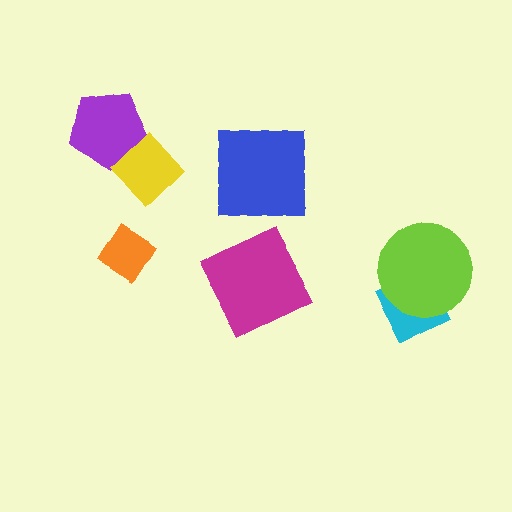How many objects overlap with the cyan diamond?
1 object overlaps with the cyan diamond.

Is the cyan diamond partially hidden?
Yes, it is partially covered by another shape.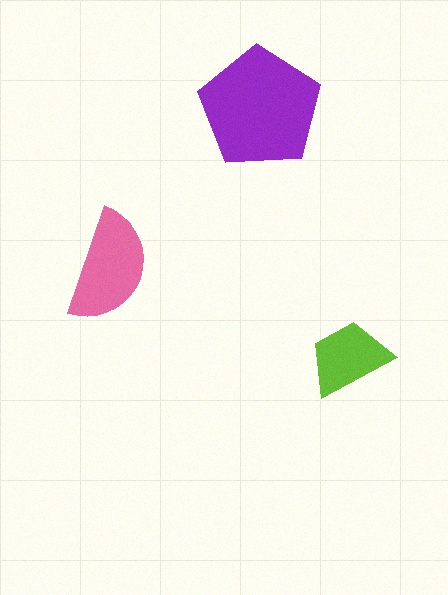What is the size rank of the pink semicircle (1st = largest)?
2nd.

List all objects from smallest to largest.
The lime trapezoid, the pink semicircle, the purple pentagon.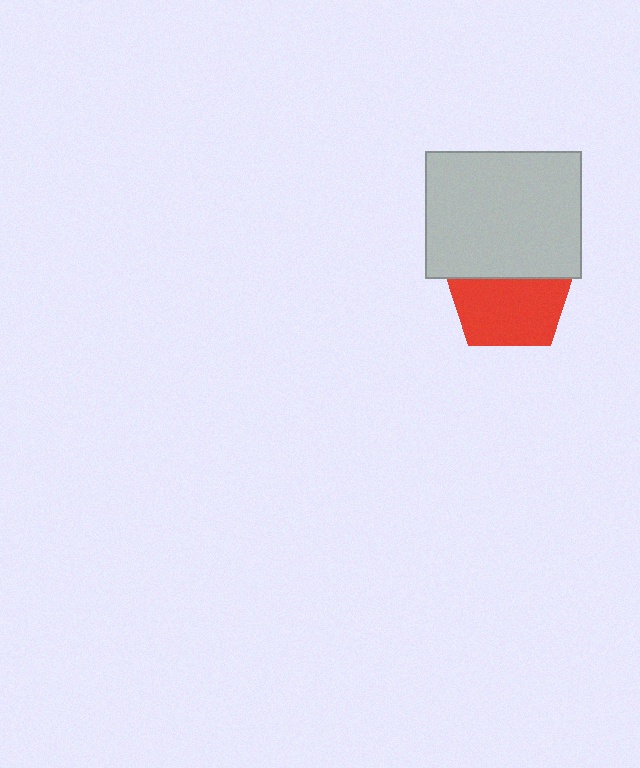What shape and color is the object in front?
The object in front is a light gray rectangle.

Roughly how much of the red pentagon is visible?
About half of it is visible (roughly 60%).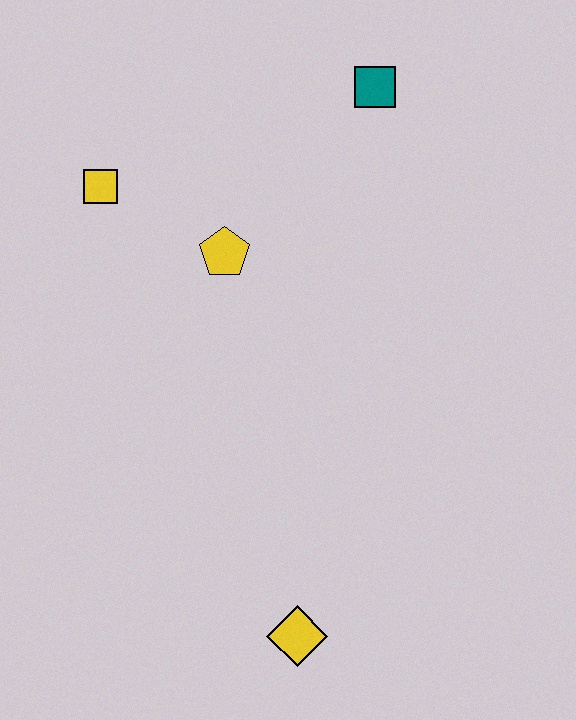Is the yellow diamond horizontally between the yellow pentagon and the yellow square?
No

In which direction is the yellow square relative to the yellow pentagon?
The yellow square is to the left of the yellow pentagon.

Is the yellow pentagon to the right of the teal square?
No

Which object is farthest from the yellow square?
The yellow diamond is farthest from the yellow square.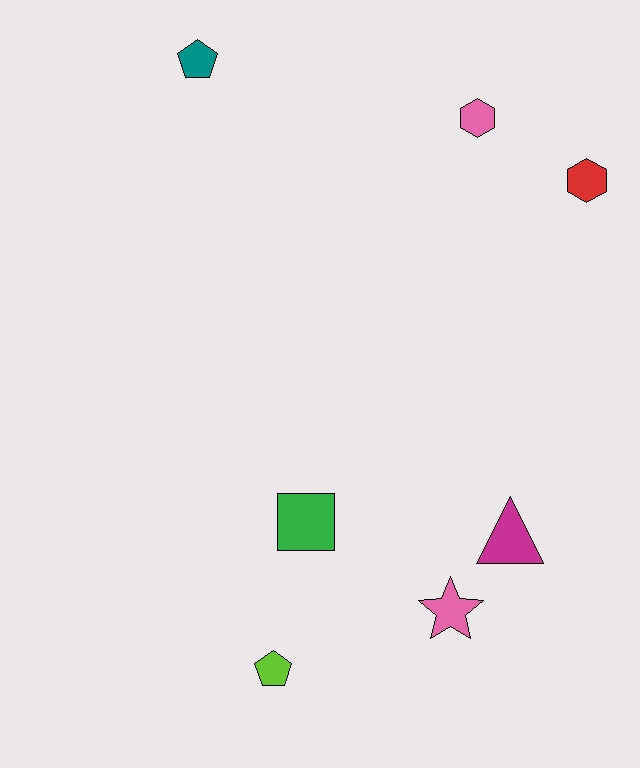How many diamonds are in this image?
There are no diamonds.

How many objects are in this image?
There are 7 objects.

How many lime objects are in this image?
There is 1 lime object.